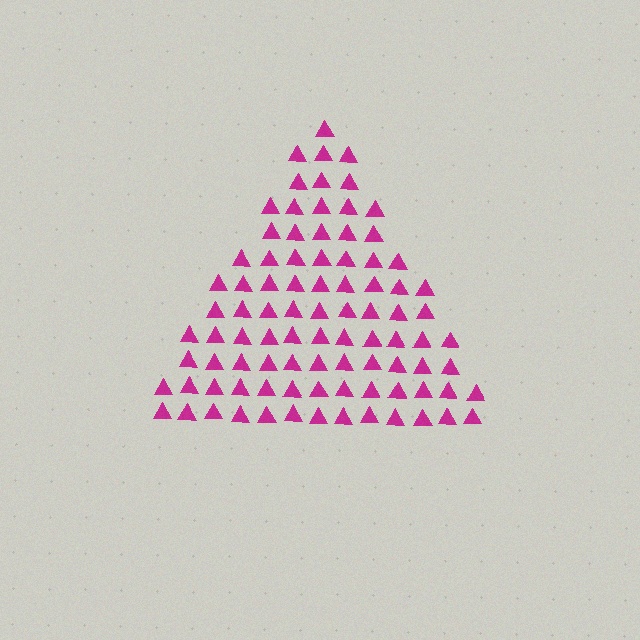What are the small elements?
The small elements are triangles.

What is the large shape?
The large shape is a triangle.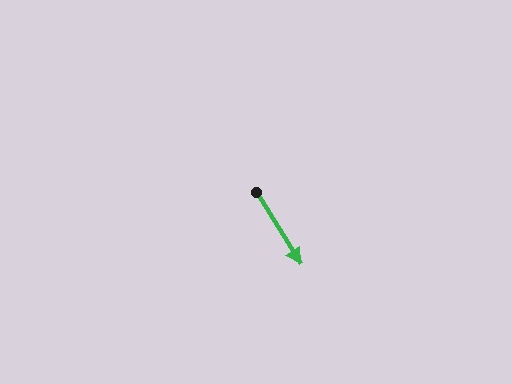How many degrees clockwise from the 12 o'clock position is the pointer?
Approximately 148 degrees.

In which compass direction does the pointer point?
Southeast.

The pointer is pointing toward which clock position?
Roughly 5 o'clock.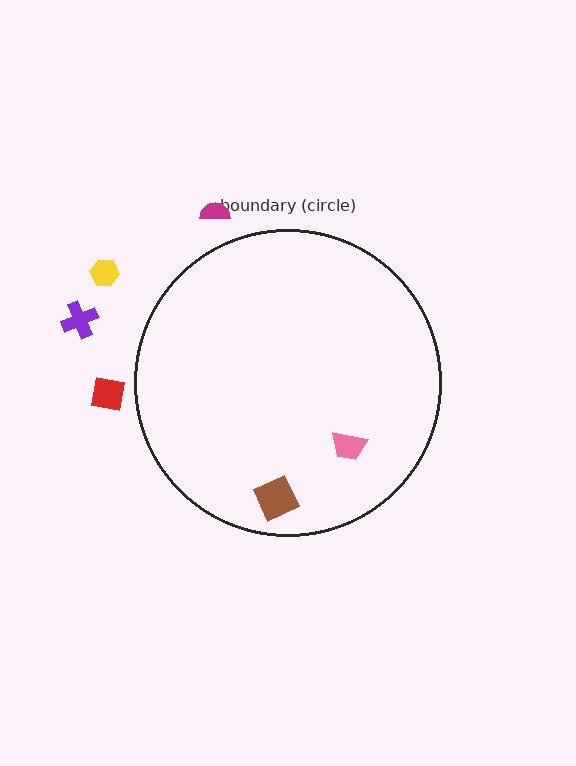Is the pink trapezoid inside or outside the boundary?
Inside.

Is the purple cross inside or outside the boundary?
Outside.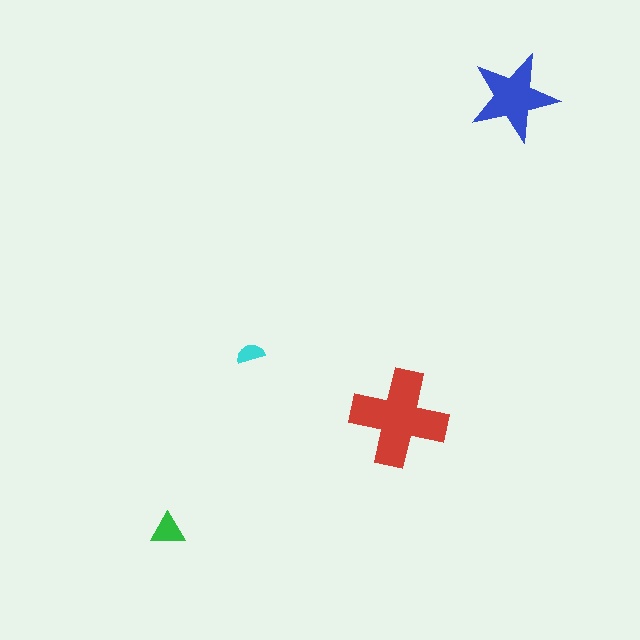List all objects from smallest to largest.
The cyan semicircle, the green triangle, the blue star, the red cross.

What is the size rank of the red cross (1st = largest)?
1st.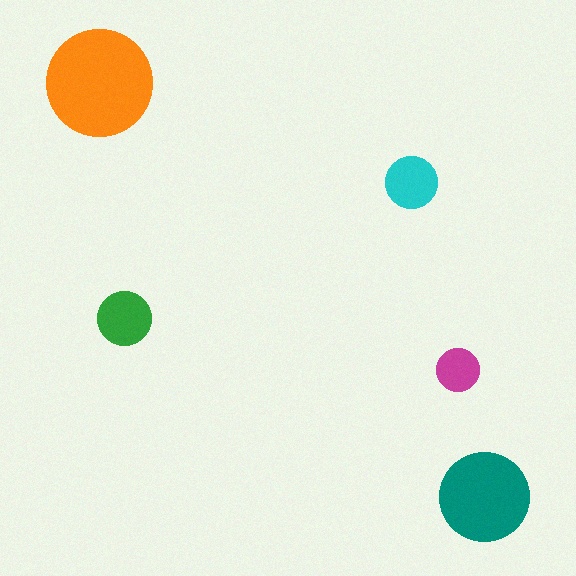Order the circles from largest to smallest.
the orange one, the teal one, the green one, the cyan one, the magenta one.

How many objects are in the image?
There are 5 objects in the image.